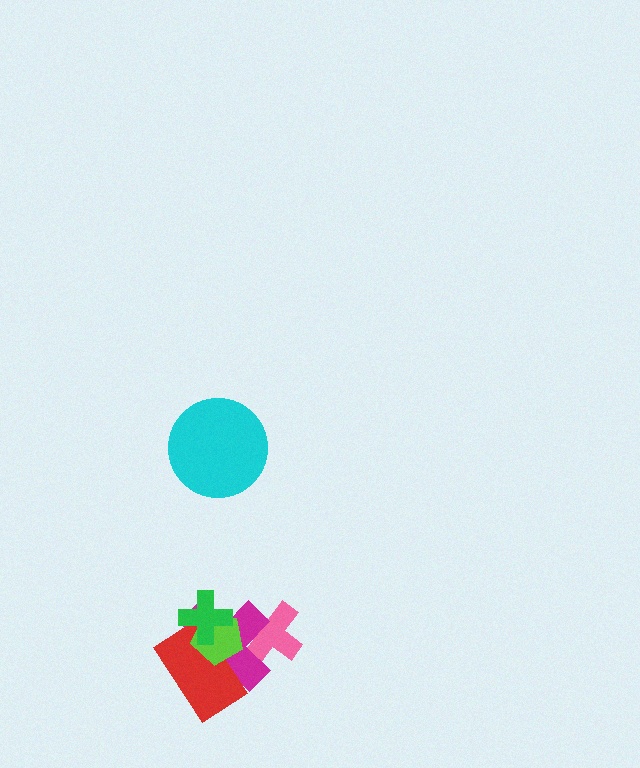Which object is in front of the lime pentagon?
The green cross is in front of the lime pentagon.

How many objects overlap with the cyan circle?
0 objects overlap with the cyan circle.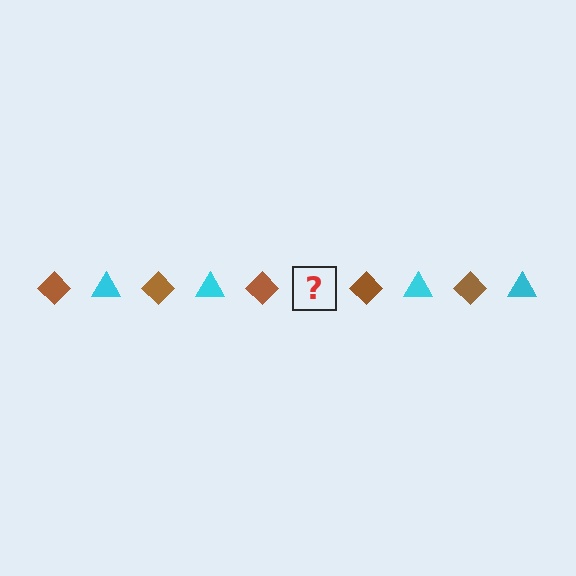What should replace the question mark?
The question mark should be replaced with a cyan triangle.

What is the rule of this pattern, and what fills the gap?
The rule is that the pattern alternates between brown diamond and cyan triangle. The gap should be filled with a cyan triangle.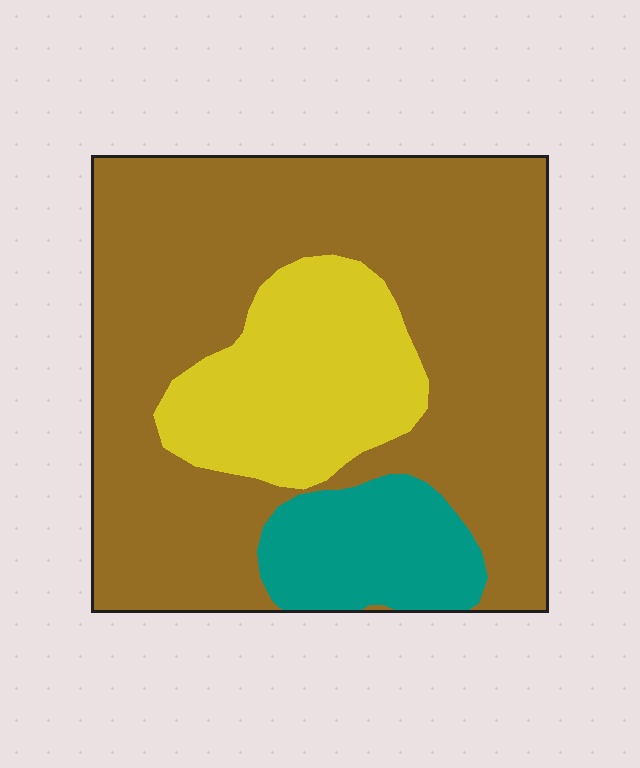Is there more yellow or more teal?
Yellow.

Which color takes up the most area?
Brown, at roughly 70%.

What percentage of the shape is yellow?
Yellow takes up between a sixth and a third of the shape.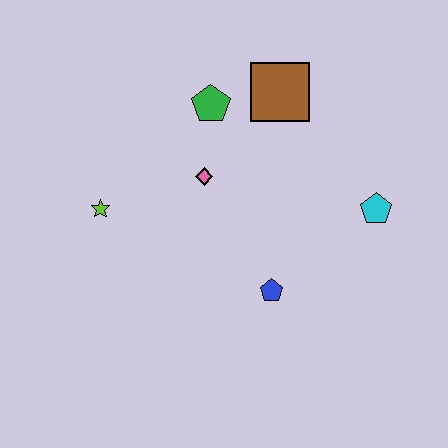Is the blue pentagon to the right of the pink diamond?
Yes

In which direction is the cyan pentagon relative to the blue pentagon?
The cyan pentagon is to the right of the blue pentagon.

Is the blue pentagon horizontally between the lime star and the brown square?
Yes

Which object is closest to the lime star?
The pink diamond is closest to the lime star.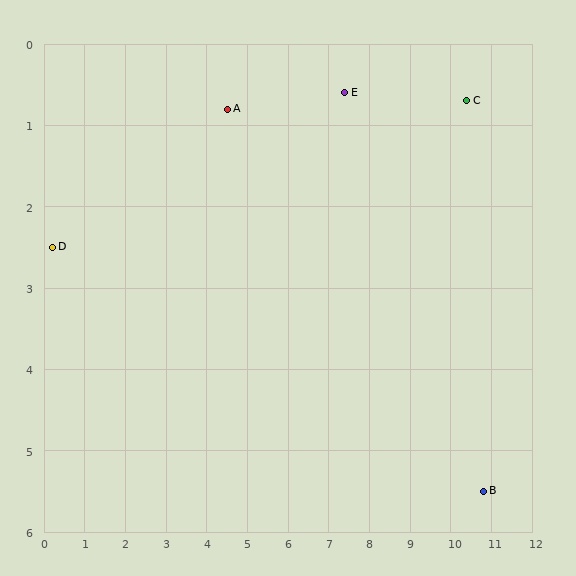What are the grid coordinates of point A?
Point A is at approximately (4.5, 0.8).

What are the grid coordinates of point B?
Point B is at approximately (10.8, 5.5).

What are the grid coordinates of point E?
Point E is at approximately (7.4, 0.6).